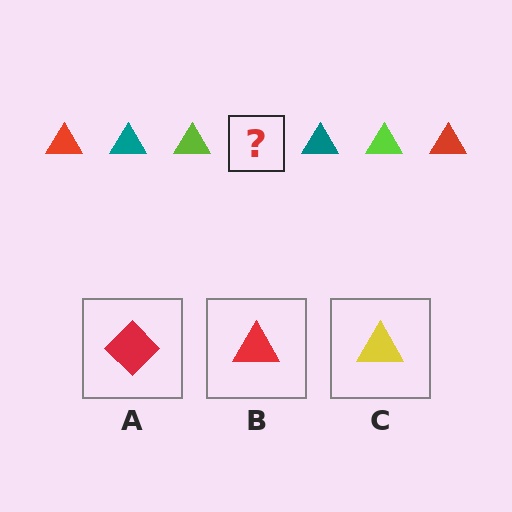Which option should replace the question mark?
Option B.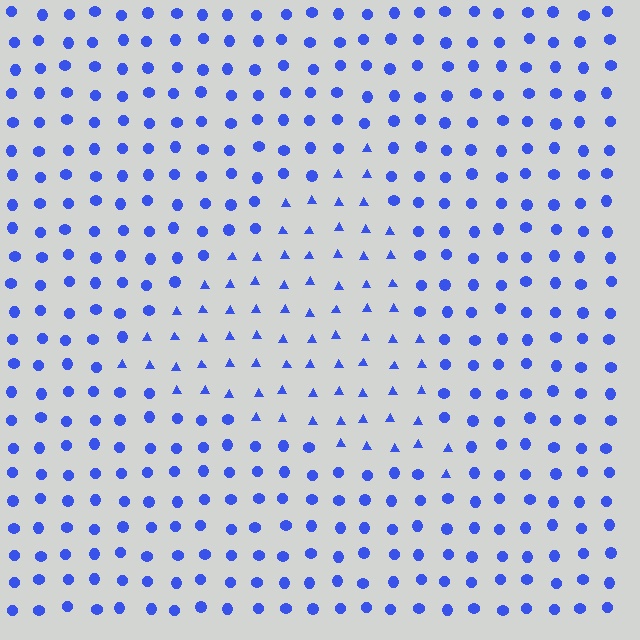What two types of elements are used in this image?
The image uses triangles inside the triangle region and circles outside it.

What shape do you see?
I see a triangle.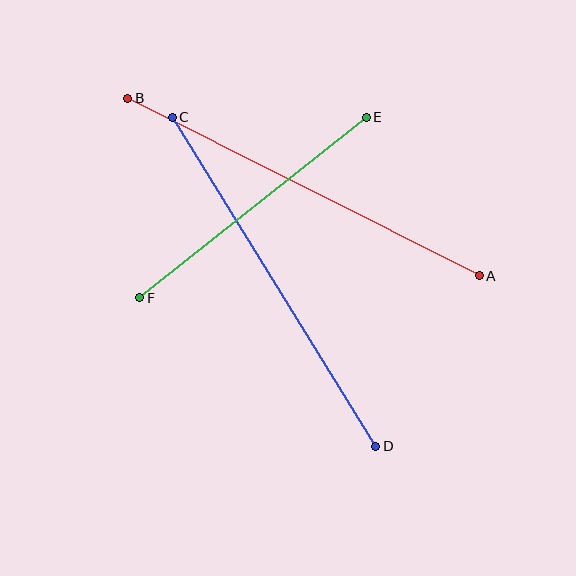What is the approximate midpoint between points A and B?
The midpoint is at approximately (304, 187) pixels.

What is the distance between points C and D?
The distance is approximately 387 pixels.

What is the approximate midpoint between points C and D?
The midpoint is at approximately (274, 282) pixels.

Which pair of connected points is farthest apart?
Points A and B are farthest apart.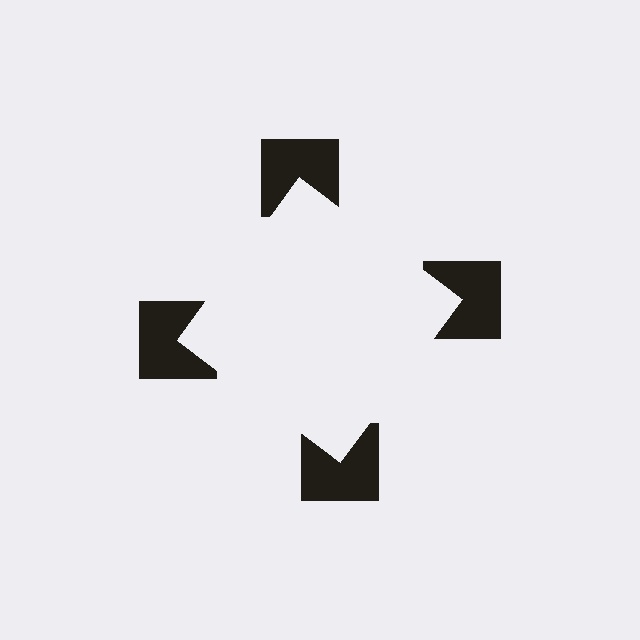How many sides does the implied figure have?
4 sides.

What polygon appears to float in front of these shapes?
An illusory square — its edges are inferred from the aligned wedge cuts in the notched squares, not physically drawn.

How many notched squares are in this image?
There are 4 — one at each vertex of the illusory square.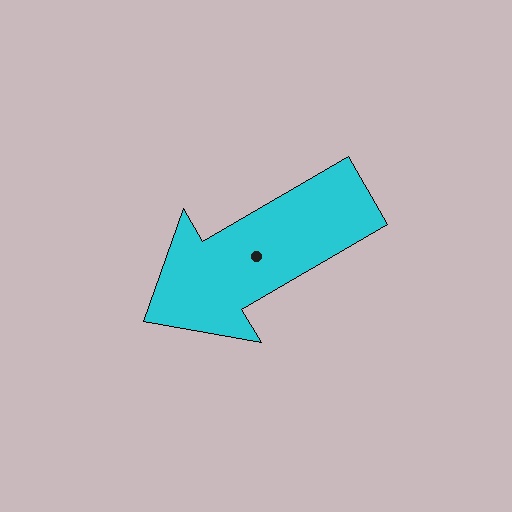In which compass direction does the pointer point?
Southwest.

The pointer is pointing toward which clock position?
Roughly 8 o'clock.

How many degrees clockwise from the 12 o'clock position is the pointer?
Approximately 240 degrees.